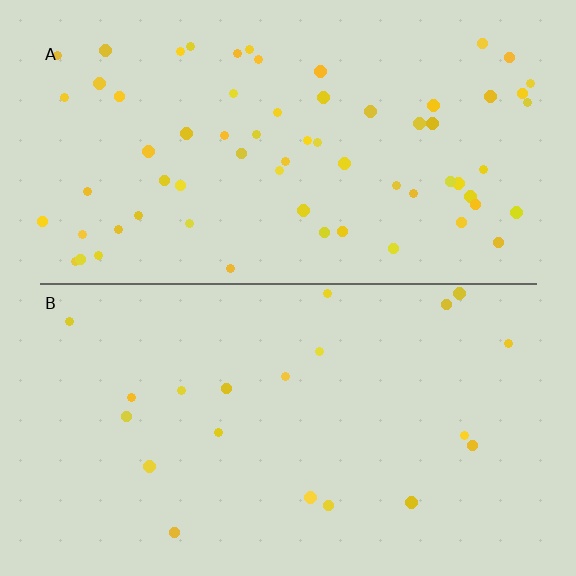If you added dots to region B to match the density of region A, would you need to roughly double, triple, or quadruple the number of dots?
Approximately triple.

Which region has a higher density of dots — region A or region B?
A (the top).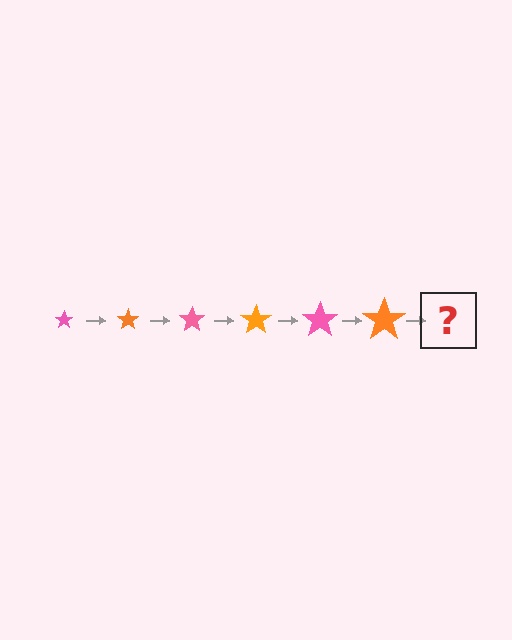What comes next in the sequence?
The next element should be a pink star, larger than the previous one.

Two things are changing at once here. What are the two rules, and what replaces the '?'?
The two rules are that the star grows larger each step and the color cycles through pink and orange. The '?' should be a pink star, larger than the previous one.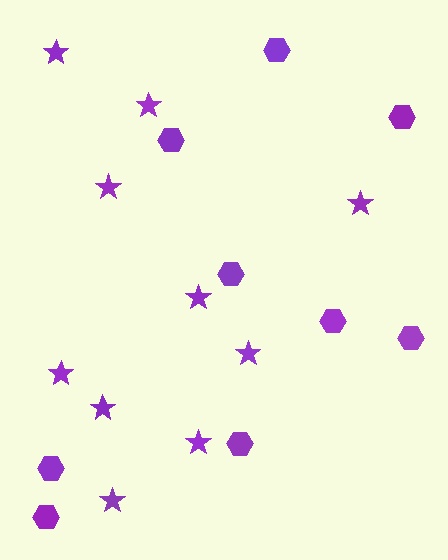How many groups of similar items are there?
There are 2 groups: one group of hexagons (9) and one group of stars (10).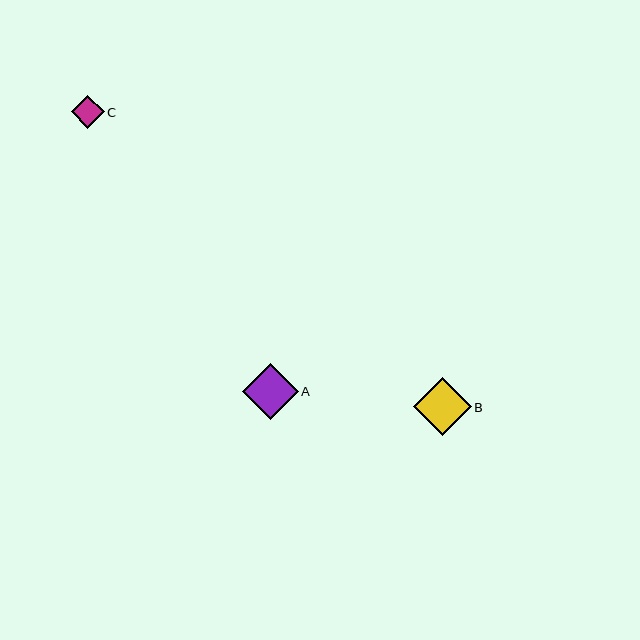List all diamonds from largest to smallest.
From largest to smallest: B, A, C.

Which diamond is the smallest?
Diamond C is the smallest with a size of approximately 33 pixels.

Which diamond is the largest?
Diamond B is the largest with a size of approximately 58 pixels.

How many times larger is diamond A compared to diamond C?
Diamond A is approximately 1.7 times the size of diamond C.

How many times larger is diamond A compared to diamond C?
Diamond A is approximately 1.7 times the size of diamond C.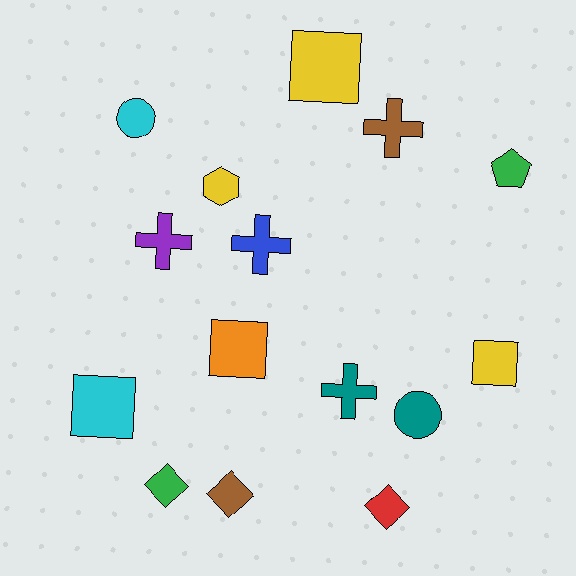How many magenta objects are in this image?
There are no magenta objects.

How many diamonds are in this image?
There are 3 diamonds.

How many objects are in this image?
There are 15 objects.